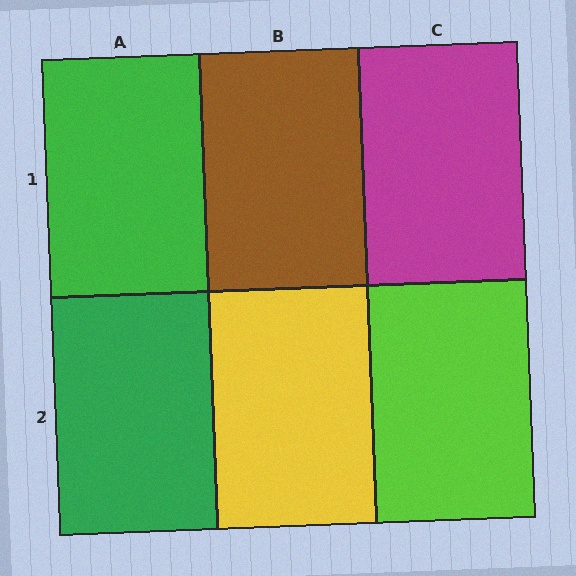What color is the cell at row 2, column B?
Yellow.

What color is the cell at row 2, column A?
Green.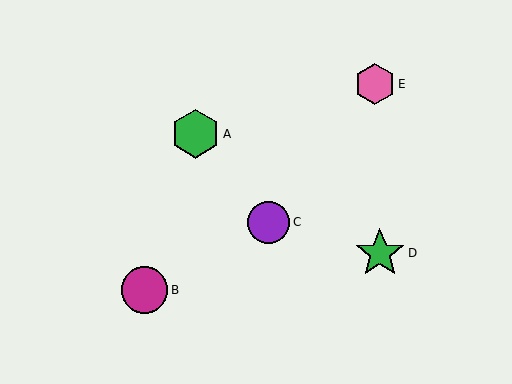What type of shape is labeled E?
Shape E is a pink hexagon.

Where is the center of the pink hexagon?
The center of the pink hexagon is at (375, 84).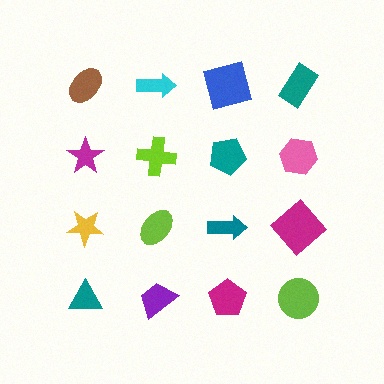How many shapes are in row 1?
4 shapes.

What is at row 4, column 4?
A lime circle.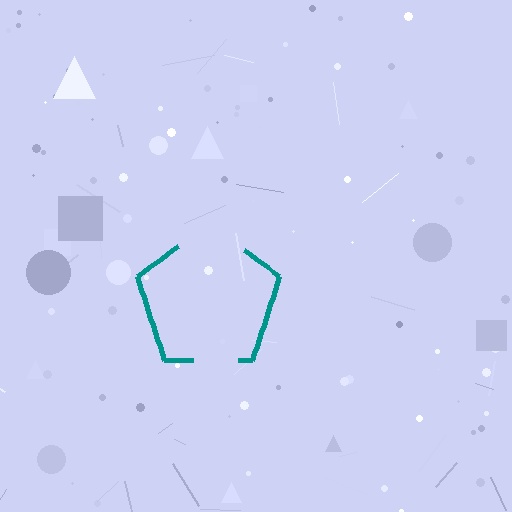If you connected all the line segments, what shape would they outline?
They would outline a pentagon.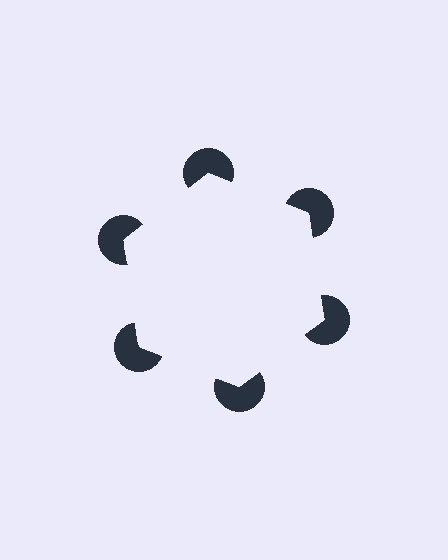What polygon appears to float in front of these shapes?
An illusory hexagon — its edges are inferred from the aligned wedge cuts in the pac-man discs, not physically drawn.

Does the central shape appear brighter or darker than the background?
It typically appears slightly brighter than the background, even though no actual brightness change is drawn.